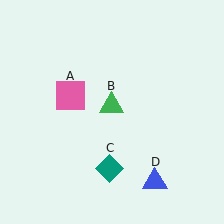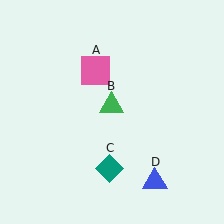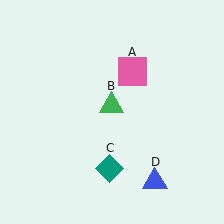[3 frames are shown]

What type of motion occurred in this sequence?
The pink square (object A) rotated clockwise around the center of the scene.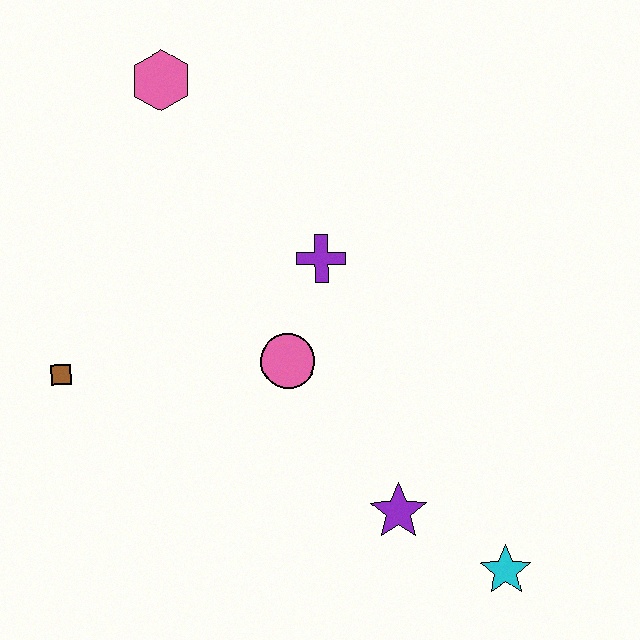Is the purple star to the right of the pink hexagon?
Yes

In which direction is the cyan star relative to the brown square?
The cyan star is to the right of the brown square.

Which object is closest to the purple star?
The cyan star is closest to the purple star.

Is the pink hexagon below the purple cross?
No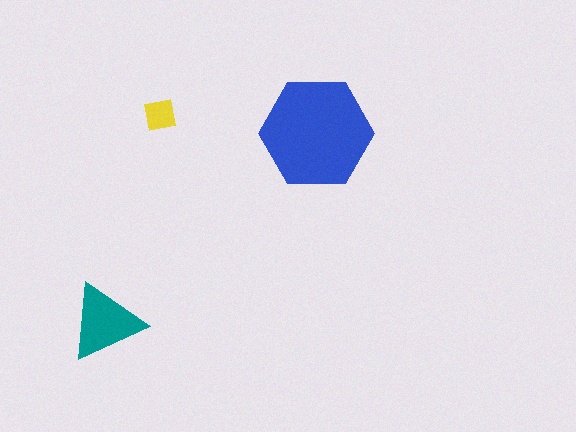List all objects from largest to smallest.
The blue hexagon, the teal triangle, the yellow square.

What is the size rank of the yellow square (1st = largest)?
3rd.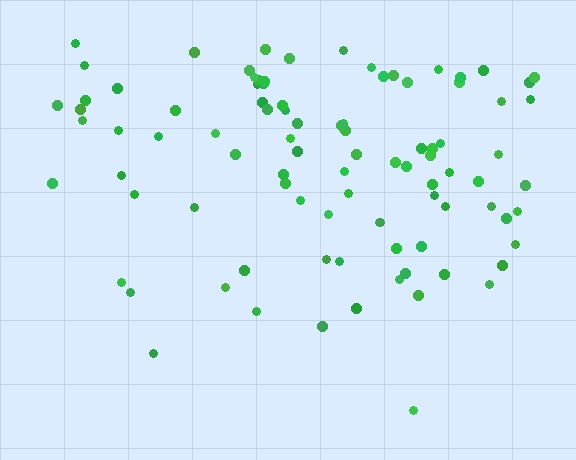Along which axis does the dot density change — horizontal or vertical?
Vertical.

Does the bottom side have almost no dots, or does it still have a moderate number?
Still a moderate number, just noticeably fewer than the top.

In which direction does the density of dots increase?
From bottom to top, with the top side densest.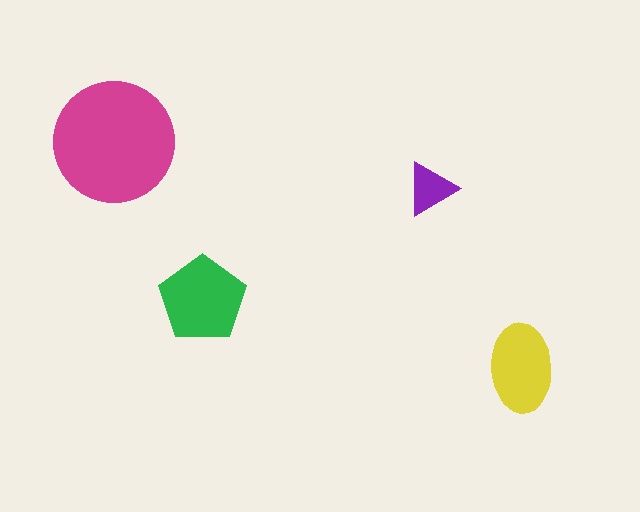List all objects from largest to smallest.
The magenta circle, the green pentagon, the yellow ellipse, the purple triangle.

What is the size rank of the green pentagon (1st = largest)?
2nd.